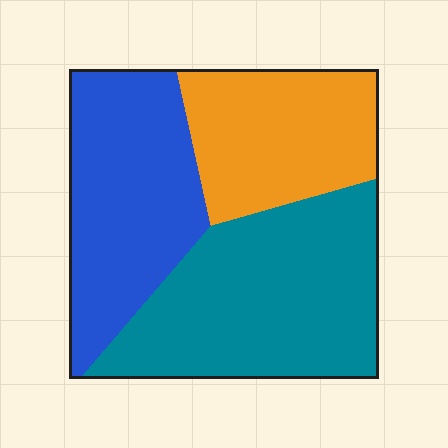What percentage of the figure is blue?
Blue takes up about one third (1/3) of the figure.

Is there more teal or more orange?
Teal.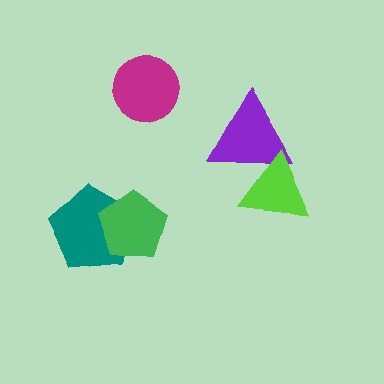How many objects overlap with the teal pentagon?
1 object overlaps with the teal pentagon.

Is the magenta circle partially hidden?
No, no other shape covers it.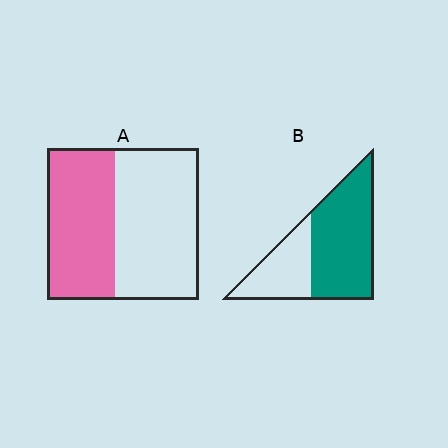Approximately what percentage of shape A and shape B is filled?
A is approximately 45% and B is approximately 65%.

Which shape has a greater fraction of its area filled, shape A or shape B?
Shape B.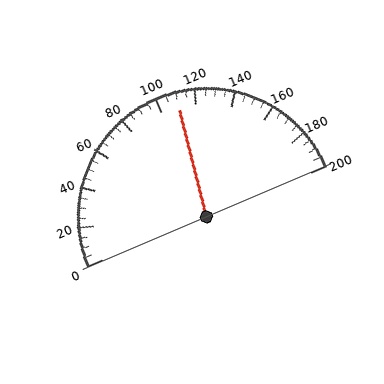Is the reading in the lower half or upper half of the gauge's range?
The reading is in the upper half of the range (0 to 200).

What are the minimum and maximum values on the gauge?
The gauge ranges from 0 to 200.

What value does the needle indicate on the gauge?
The needle indicates approximately 110.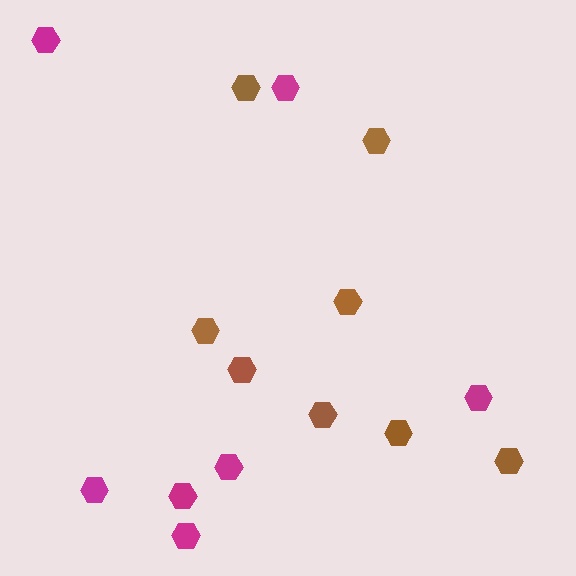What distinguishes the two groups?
There are 2 groups: one group of magenta hexagons (7) and one group of brown hexagons (8).